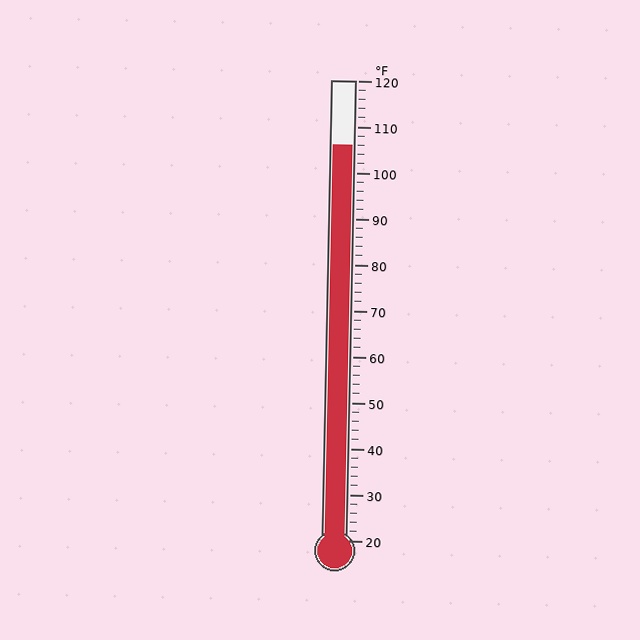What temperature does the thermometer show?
The thermometer shows approximately 106°F.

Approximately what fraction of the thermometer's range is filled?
The thermometer is filled to approximately 85% of its range.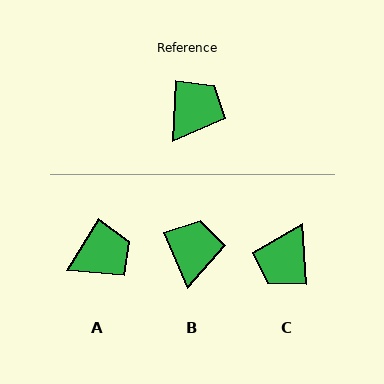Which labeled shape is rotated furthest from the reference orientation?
C, about 173 degrees away.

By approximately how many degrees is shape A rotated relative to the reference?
Approximately 28 degrees clockwise.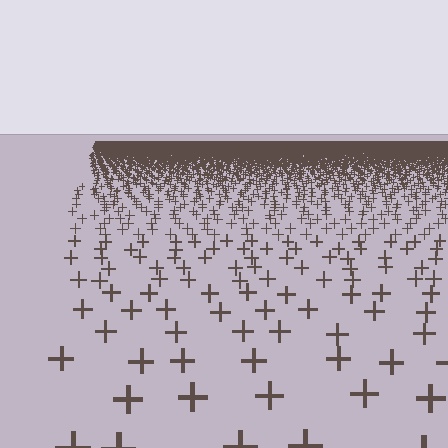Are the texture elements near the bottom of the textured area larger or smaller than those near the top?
Larger. Near the bottom, elements are closer to the viewer and appear at a bigger on-screen size.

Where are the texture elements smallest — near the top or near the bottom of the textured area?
Near the top.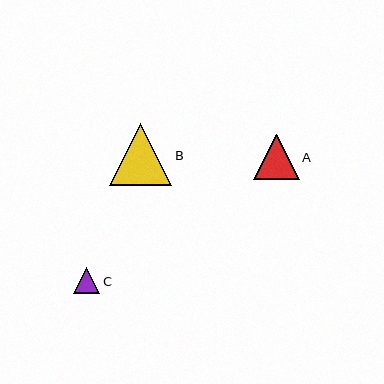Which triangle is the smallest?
Triangle C is the smallest with a size of approximately 26 pixels.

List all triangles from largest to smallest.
From largest to smallest: B, A, C.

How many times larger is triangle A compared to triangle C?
Triangle A is approximately 1.8 times the size of triangle C.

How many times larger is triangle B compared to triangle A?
Triangle B is approximately 1.4 times the size of triangle A.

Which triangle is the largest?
Triangle B is the largest with a size of approximately 62 pixels.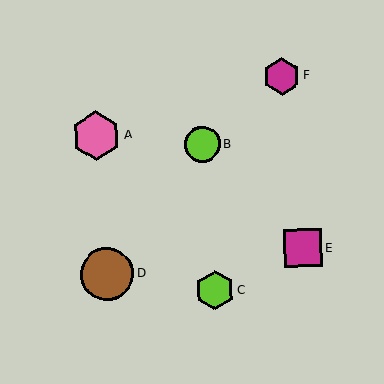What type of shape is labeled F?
Shape F is a magenta hexagon.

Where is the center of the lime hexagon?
The center of the lime hexagon is at (215, 290).